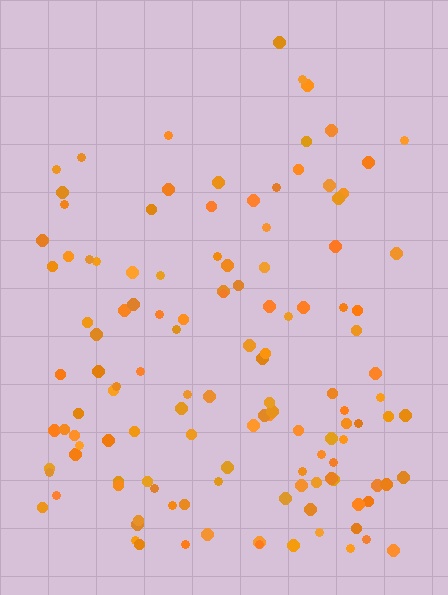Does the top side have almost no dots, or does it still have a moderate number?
Still a moderate number, just noticeably fewer than the bottom.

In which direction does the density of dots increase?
From top to bottom, with the bottom side densest.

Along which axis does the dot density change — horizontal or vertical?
Vertical.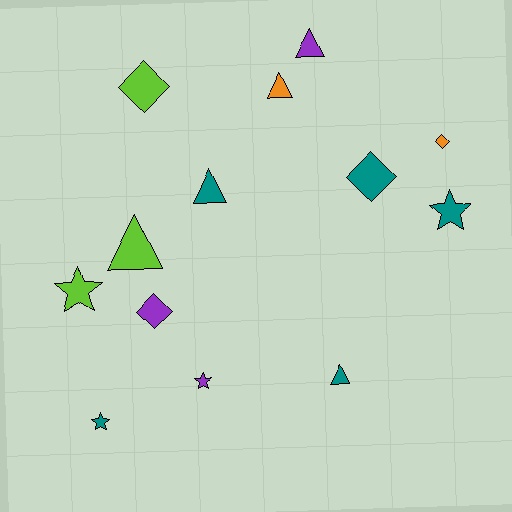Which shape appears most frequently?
Triangle, with 5 objects.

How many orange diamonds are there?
There is 1 orange diamond.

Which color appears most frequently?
Teal, with 5 objects.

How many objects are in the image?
There are 13 objects.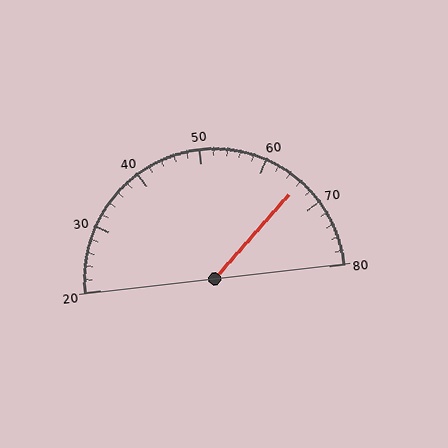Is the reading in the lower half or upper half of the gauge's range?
The reading is in the upper half of the range (20 to 80).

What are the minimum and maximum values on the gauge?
The gauge ranges from 20 to 80.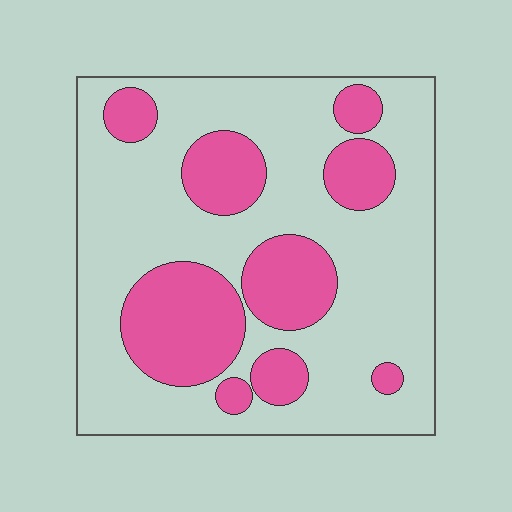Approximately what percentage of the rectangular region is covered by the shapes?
Approximately 30%.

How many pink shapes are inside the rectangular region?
9.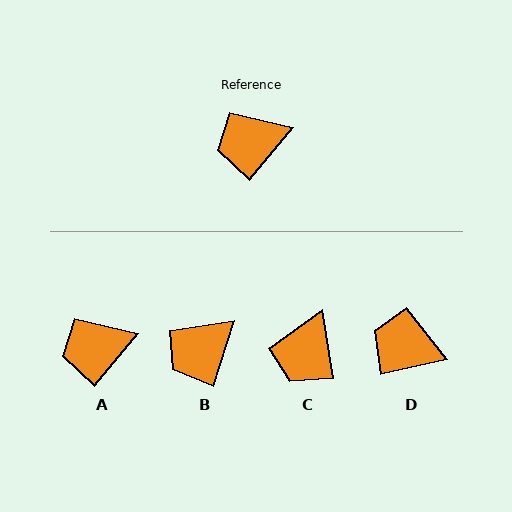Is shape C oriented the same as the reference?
No, it is off by about 49 degrees.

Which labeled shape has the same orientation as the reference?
A.